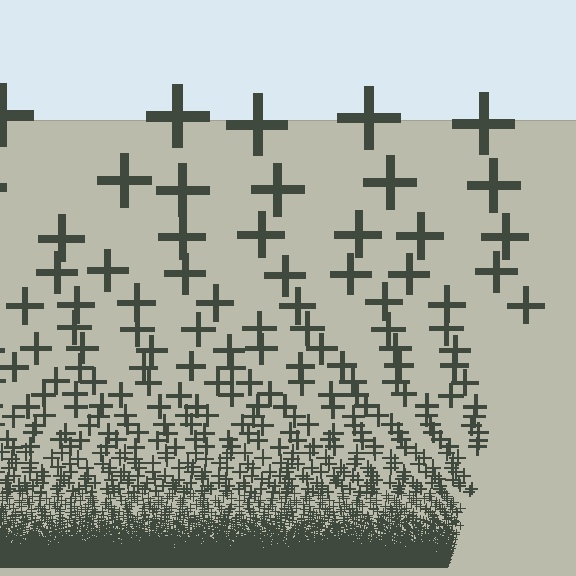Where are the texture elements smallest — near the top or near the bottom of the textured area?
Near the bottom.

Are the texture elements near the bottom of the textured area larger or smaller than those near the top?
Smaller. The gradient is inverted — elements near the bottom are smaller and denser.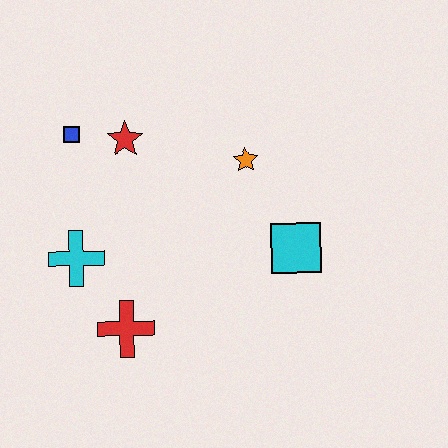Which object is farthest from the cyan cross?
The cyan square is farthest from the cyan cross.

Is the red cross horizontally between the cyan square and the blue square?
Yes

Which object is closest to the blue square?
The red star is closest to the blue square.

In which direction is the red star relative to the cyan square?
The red star is to the left of the cyan square.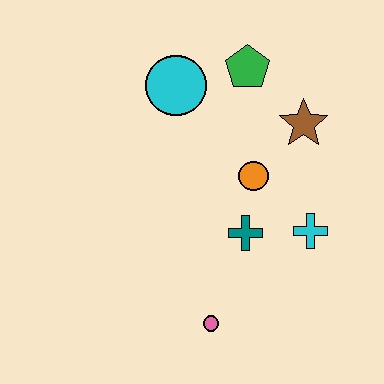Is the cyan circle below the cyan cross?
No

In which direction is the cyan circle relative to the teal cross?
The cyan circle is above the teal cross.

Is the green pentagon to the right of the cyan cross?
No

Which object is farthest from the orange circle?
The pink circle is farthest from the orange circle.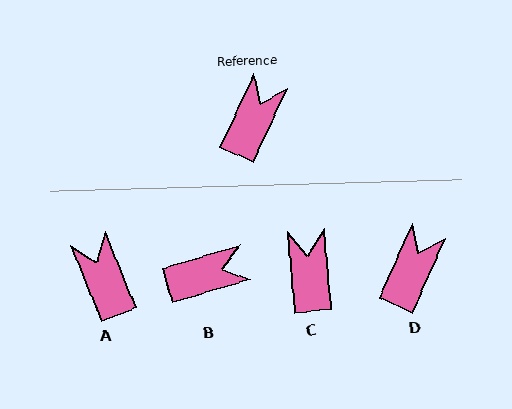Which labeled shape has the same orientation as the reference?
D.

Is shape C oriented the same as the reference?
No, it is off by about 30 degrees.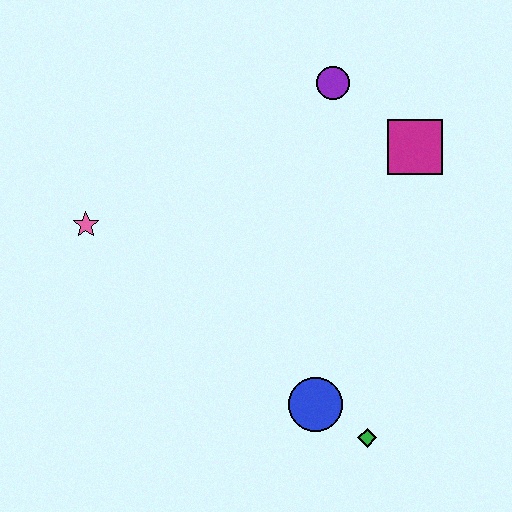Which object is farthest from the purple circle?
The green diamond is farthest from the purple circle.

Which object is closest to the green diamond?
The blue circle is closest to the green diamond.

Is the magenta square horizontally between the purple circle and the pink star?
No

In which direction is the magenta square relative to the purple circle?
The magenta square is to the right of the purple circle.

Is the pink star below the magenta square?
Yes